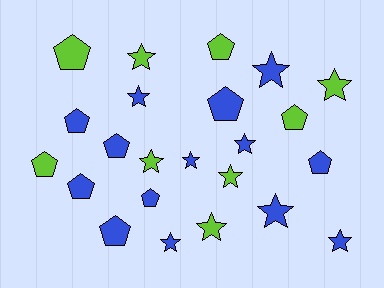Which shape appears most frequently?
Star, with 12 objects.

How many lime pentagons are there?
There are 4 lime pentagons.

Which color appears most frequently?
Blue, with 14 objects.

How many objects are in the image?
There are 23 objects.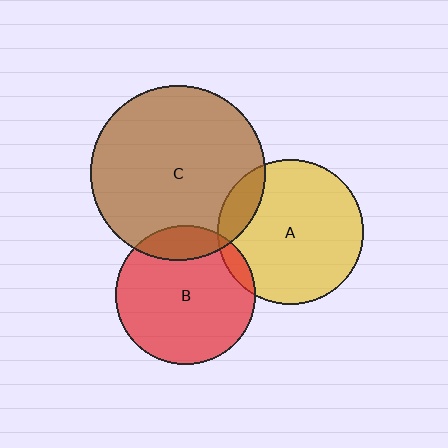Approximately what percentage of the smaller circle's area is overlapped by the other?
Approximately 5%.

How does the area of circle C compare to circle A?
Approximately 1.5 times.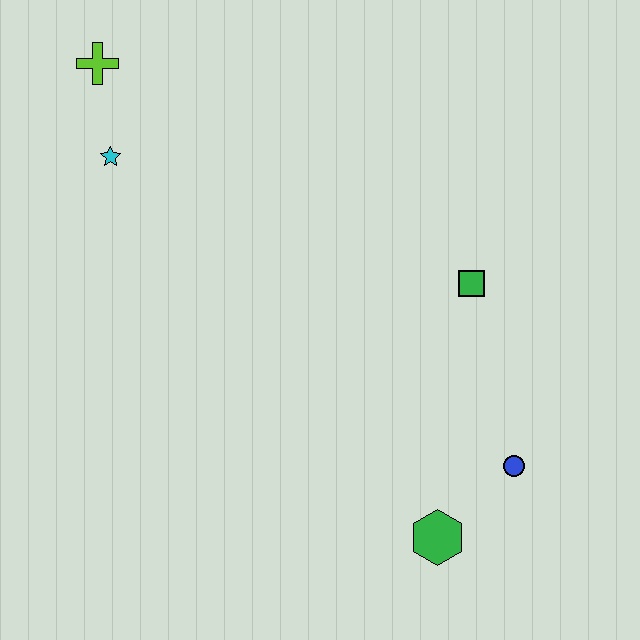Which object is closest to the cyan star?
The lime cross is closest to the cyan star.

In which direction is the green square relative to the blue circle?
The green square is above the blue circle.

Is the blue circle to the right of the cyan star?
Yes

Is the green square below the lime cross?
Yes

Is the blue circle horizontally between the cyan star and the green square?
No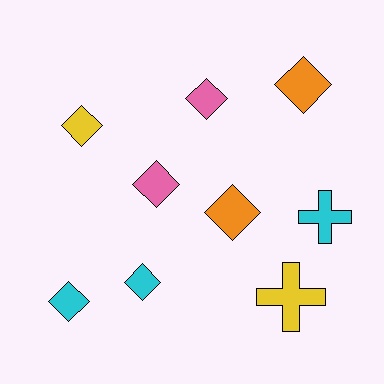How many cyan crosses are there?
There is 1 cyan cross.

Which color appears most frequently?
Cyan, with 3 objects.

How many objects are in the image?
There are 9 objects.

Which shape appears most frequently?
Diamond, with 7 objects.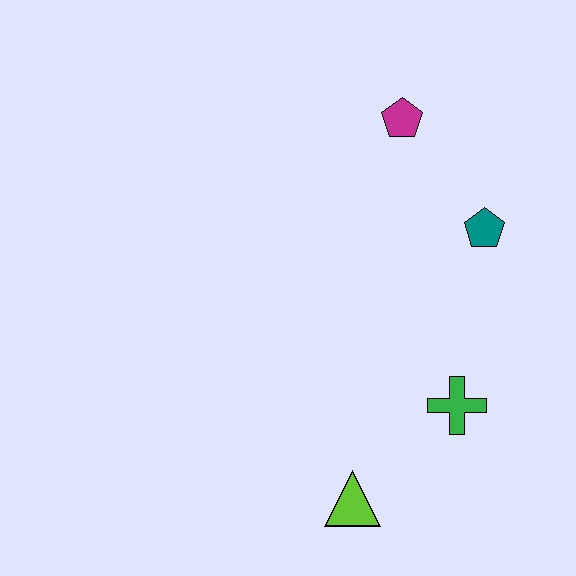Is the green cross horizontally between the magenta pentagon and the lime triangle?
No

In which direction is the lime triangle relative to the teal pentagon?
The lime triangle is below the teal pentagon.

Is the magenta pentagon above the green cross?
Yes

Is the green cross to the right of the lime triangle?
Yes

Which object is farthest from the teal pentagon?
The lime triangle is farthest from the teal pentagon.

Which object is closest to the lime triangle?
The green cross is closest to the lime triangle.